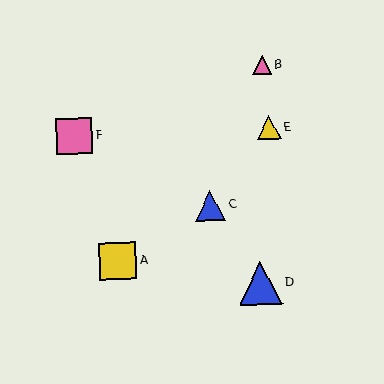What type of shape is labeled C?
Shape C is a blue triangle.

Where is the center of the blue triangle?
The center of the blue triangle is at (260, 284).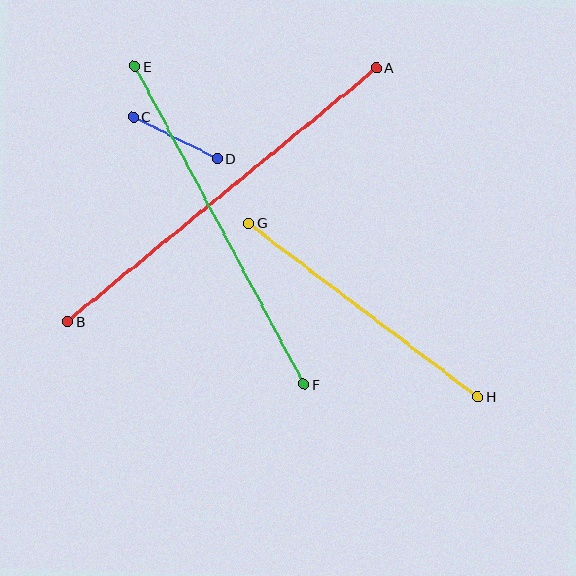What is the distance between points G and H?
The distance is approximately 287 pixels.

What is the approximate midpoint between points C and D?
The midpoint is at approximately (175, 138) pixels.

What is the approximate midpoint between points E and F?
The midpoint is at approximately (219, 225) pixels.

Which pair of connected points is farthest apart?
Points A and B are farthest apart.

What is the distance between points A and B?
The distance is approximately 400 pixels.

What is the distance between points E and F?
The distance is approximately 360 pixels.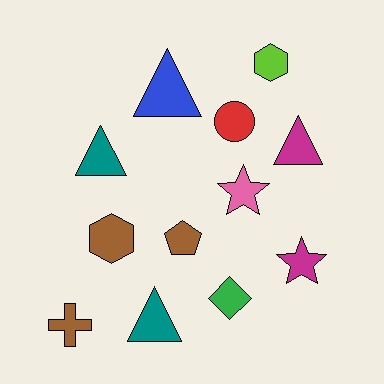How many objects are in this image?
There are 12 objects.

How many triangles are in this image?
There are 4 triangles.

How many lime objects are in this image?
There is 1 lime object.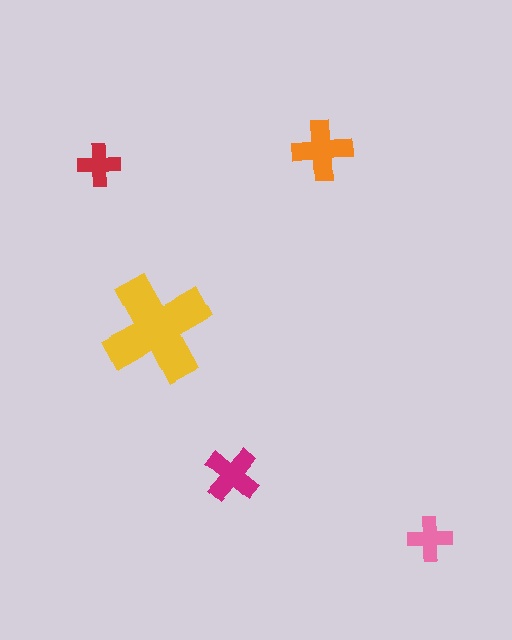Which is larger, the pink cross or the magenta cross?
The magenta one.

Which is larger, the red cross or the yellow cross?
The yellow one.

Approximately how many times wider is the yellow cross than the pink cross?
About 2.5 times wider.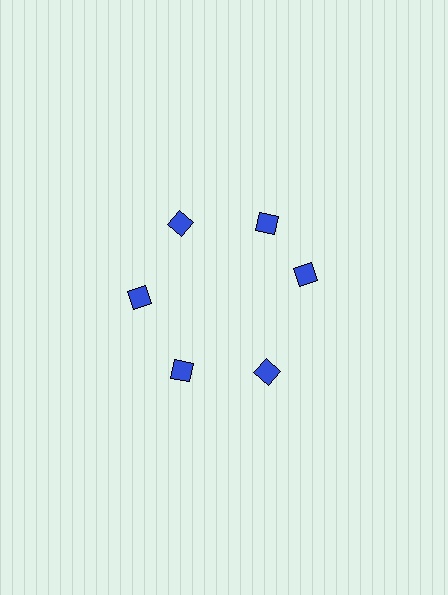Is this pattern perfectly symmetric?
No. The 6 blue diamonds are arranged in a ring, but one element near the 3 o'clock position is rotated out of alignment along the ring, breaking the 6-fold rotational symmetry.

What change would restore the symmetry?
The symmetry would be restored by rotating it back into even spacing with its neighbors so that all 6 diamonds sit at equal angles and equal distance from the center.